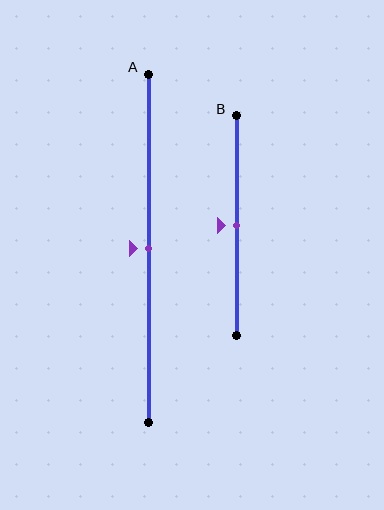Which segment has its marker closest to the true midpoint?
Segment A has its marker closest to the true midpoint.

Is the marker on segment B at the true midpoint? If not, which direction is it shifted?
Yes, the marker on segment B is at the true midpoint.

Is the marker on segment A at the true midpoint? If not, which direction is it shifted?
Yes, the marker on segment A is at the true midpoint.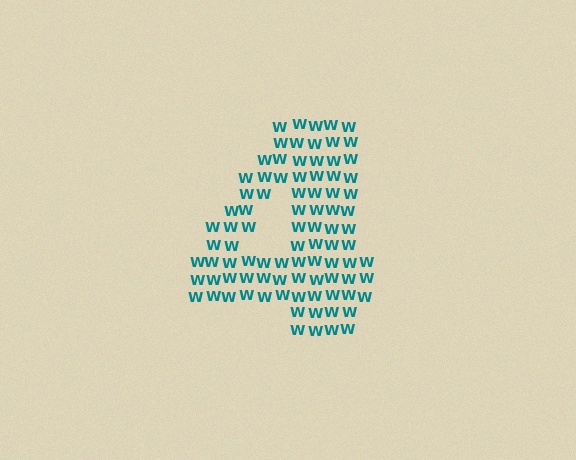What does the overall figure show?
The overall figure shows the digit 4.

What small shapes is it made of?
It is made of small letter W's.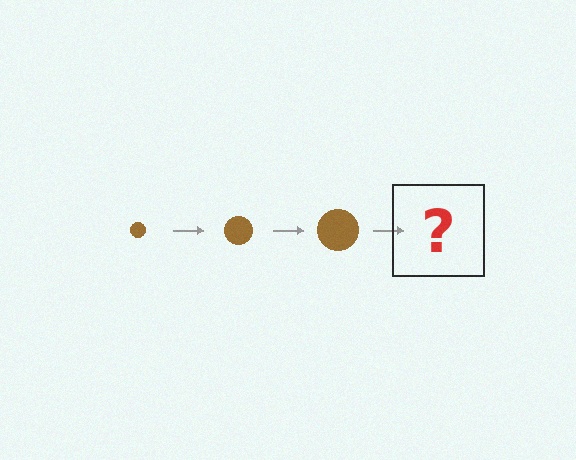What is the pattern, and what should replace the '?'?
The pattern is that the circle gets progressively larger each step. The '?' should be a brown circle, larger than the previous one.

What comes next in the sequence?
The next element should be a brown circle, larger than the previous one.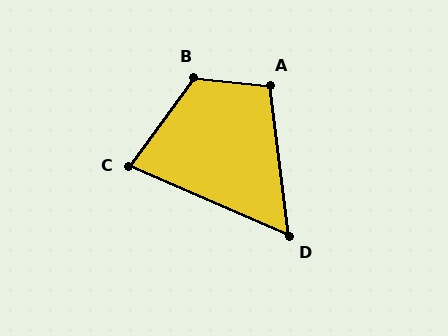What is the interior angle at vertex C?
Approximately 78 degrees (acute).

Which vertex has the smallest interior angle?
D, at approximately 59 degrees.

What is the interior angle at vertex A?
Approximately 102 degrees (obtuse).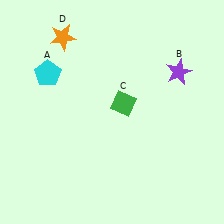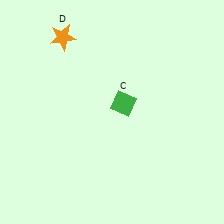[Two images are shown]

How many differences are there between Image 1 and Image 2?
There are 2 differences between the two images.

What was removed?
The cyan pentagon (A), the purple star (B) were removed in Image 2.